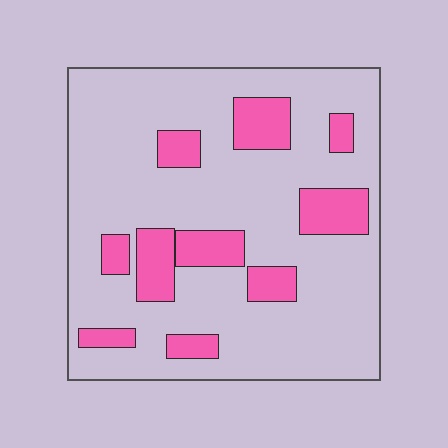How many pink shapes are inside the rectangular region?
10.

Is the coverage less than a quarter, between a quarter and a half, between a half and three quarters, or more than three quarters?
Less than a quarter.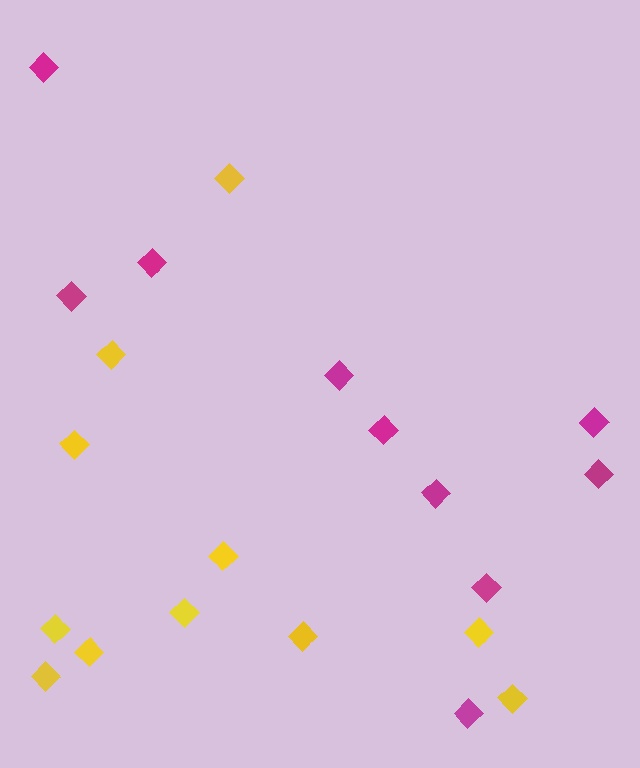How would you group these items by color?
There are 2 groups: one group of yellow diamonds (11) and one group of magenta diamonds (10).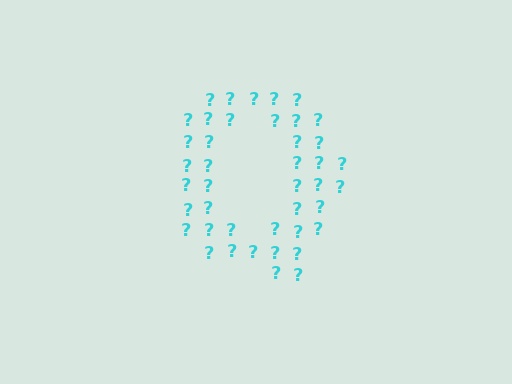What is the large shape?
The large shape is the letter Q.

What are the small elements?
The small elements are question marks.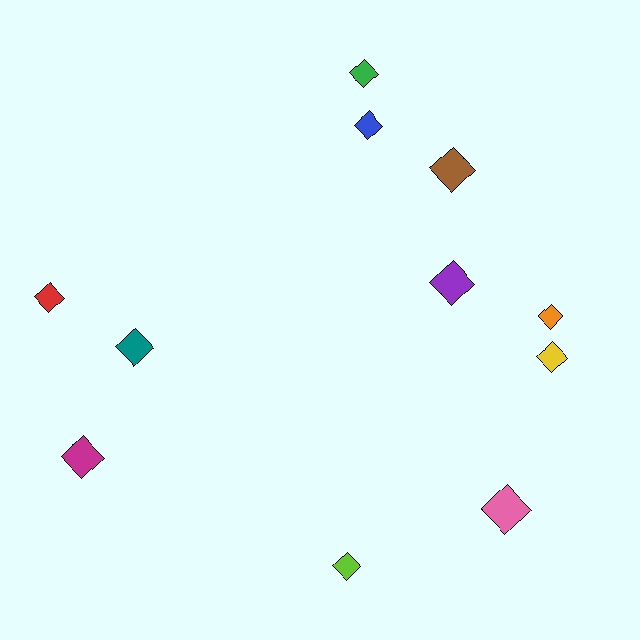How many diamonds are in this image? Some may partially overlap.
There are 11 diamonds.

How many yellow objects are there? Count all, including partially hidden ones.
There is 1 yellow object.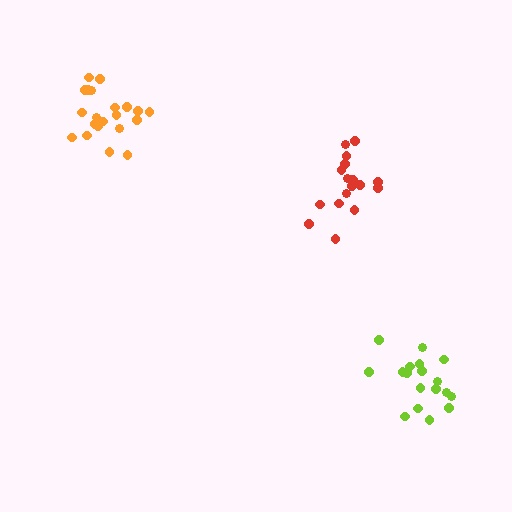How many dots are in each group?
Group 1: 21 dots, Group 2: 17 dots, Group 3: 18 dots (56 total).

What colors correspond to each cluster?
The clusters are colored: orange, red, lime.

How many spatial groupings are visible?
There are 3 spatial groupings.